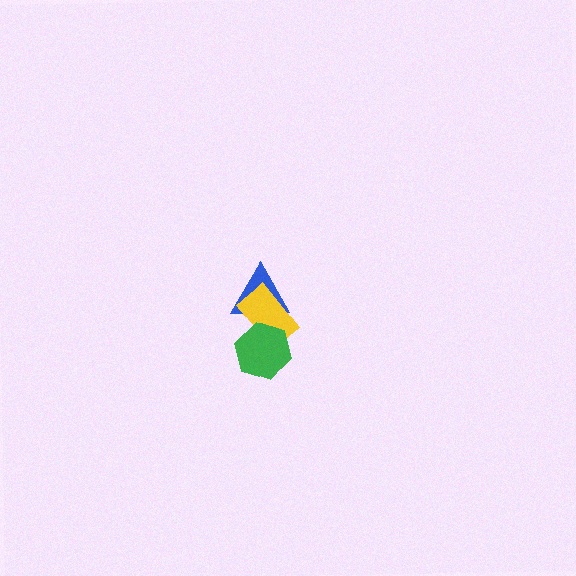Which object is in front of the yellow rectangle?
The green hexagon is in front of the yellow rectangle.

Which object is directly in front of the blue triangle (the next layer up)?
The yellow rectangle is directly in front of the blue triangle.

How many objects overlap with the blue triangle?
2 objects overlap with the blue triangle.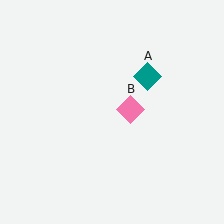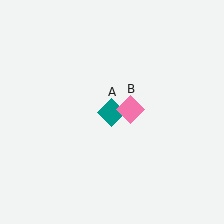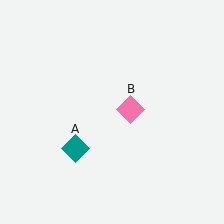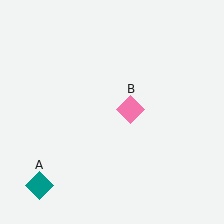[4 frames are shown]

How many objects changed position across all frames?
1 object changed position: teal diamond (object A).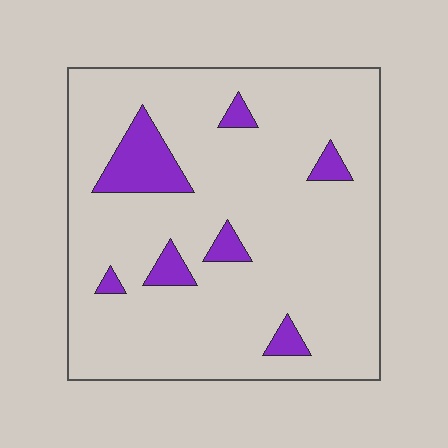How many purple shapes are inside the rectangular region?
7.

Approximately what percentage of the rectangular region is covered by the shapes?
Approximately 10%.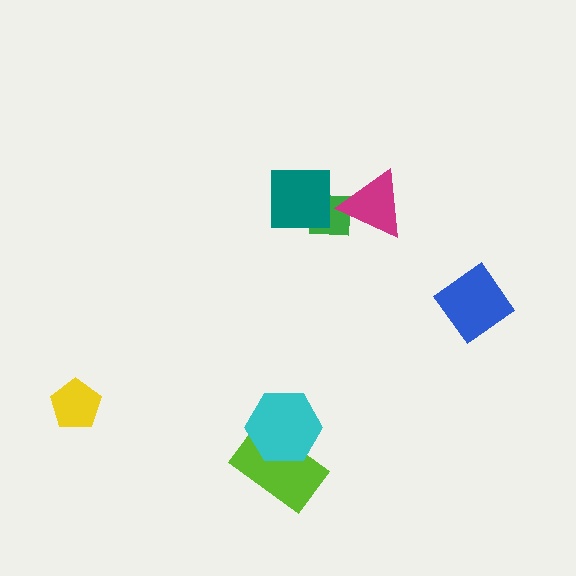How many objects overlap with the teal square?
1 object overlaps with the teal square.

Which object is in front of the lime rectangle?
The cyan hexagon is in front of the lime rectangle.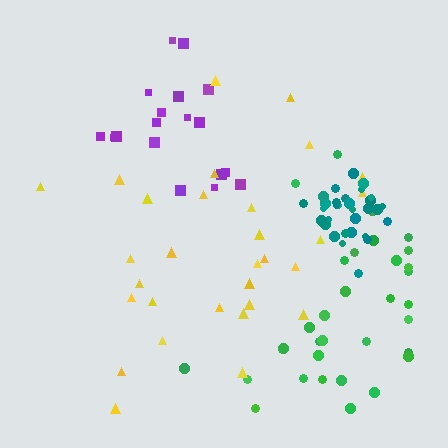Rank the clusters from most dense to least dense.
teal, green, purple, yellow.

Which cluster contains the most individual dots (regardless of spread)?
Green (33).